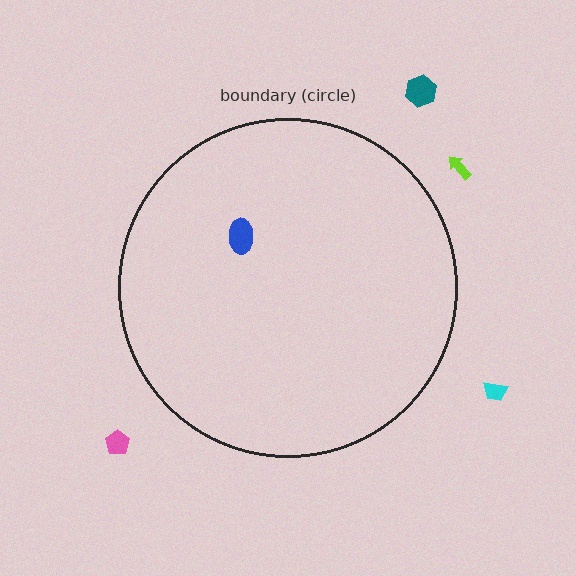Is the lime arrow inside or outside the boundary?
Outside.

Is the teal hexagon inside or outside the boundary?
Outside.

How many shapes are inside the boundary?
1 inside, 4 outside.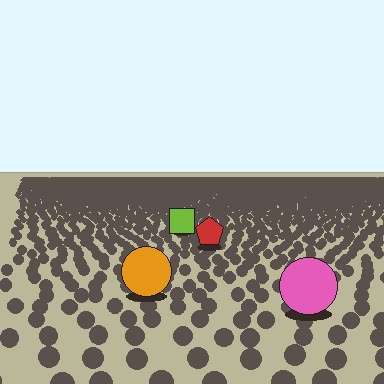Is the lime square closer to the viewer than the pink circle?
No. The pink circle is closer — you can tell from the texture gradient: the ground texture is coarser near it.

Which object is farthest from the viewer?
The lime square is farthest from the viewer. It appears smaller and the ground texture around it is denser.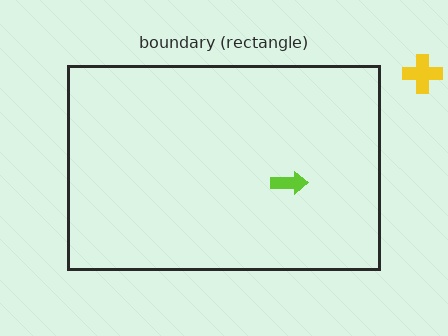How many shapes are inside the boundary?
1 inside, 1 outside.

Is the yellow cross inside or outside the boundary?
Outside.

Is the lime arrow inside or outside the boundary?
Inside.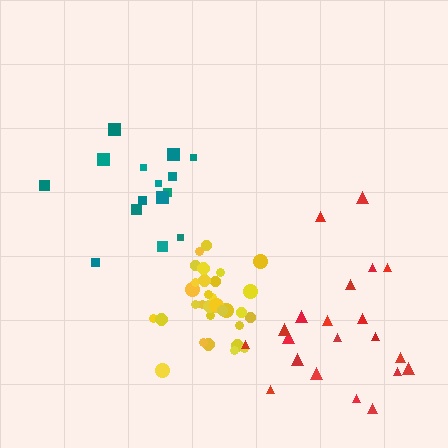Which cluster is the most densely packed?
Yellow.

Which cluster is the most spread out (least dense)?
Red.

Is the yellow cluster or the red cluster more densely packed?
Yellow.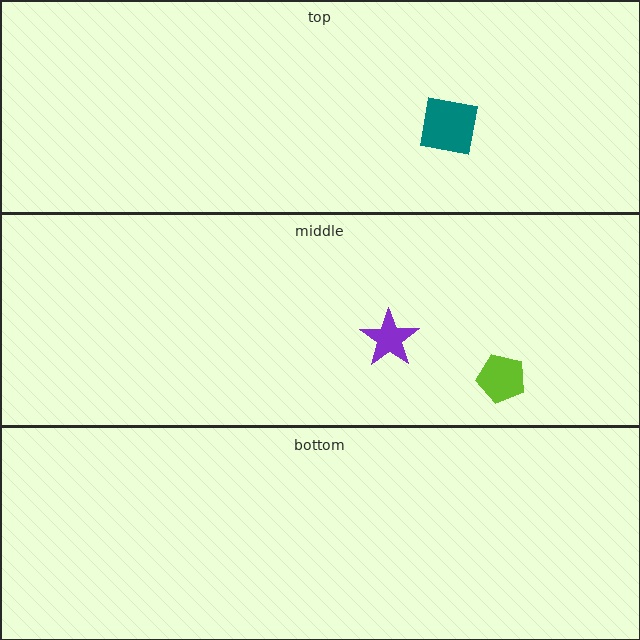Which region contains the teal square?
The top region.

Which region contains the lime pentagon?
The middle region.